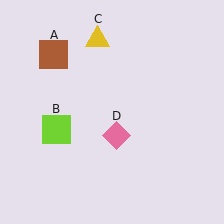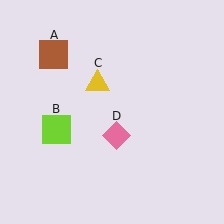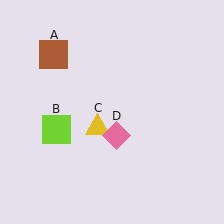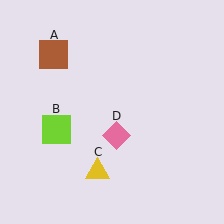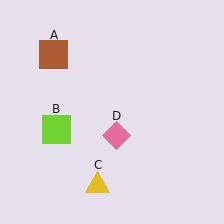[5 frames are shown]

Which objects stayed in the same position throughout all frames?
Brown square (object A) and lime square (object B) and pink diamond (object D) remained stationary.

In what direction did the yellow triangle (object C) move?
The yellow triangle (object C) moved down.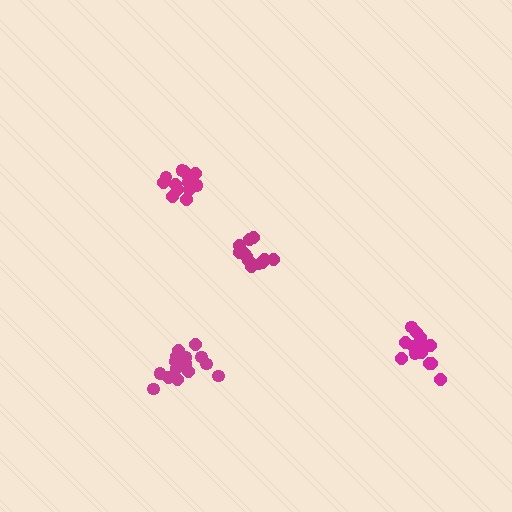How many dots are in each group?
Group 1: 16 dots, Group 2: 12 dots, Group 3: 14 dots, Group 4: 14 dots (56 total).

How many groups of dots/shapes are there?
There are 4 groups.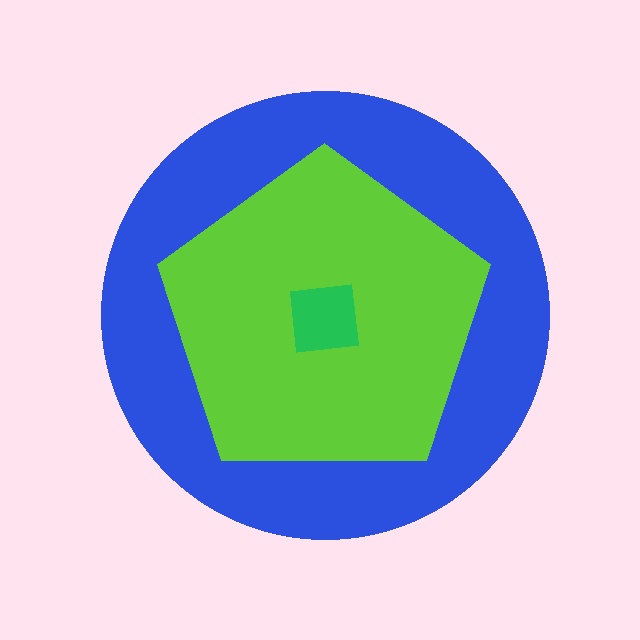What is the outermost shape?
The blue circle.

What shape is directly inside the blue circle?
The lime pentagon.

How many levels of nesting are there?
3.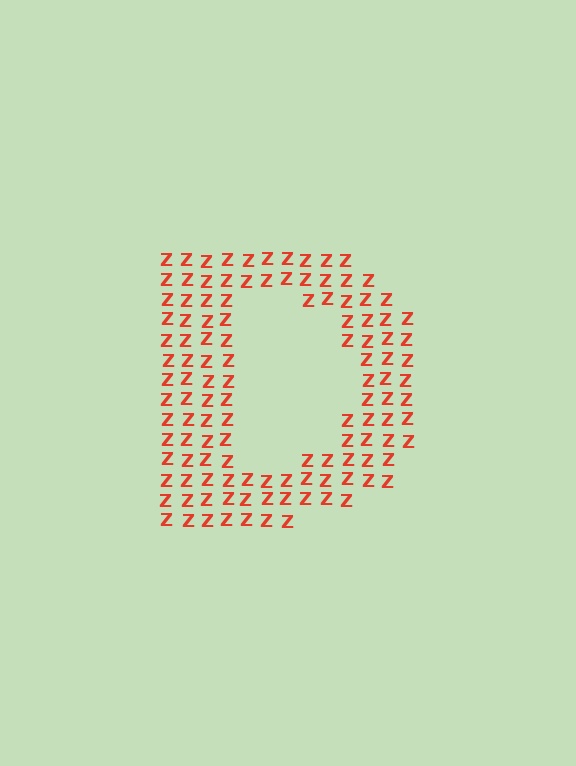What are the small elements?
The small elements are letter Z's.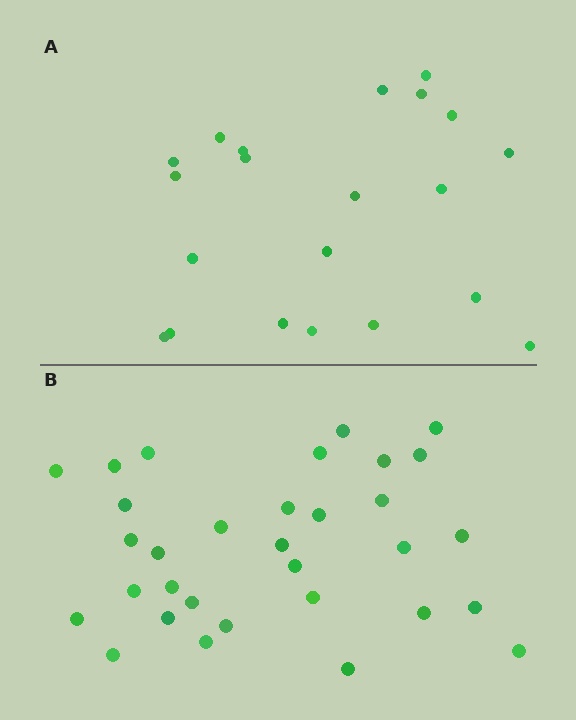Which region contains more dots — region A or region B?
Region B (the bottom region) has more dots.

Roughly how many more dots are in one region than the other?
Region B has roughly 12 or so more dots than region A.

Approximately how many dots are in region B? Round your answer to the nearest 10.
About 30 dots. (The exact count is 32, which rounds to 30.)